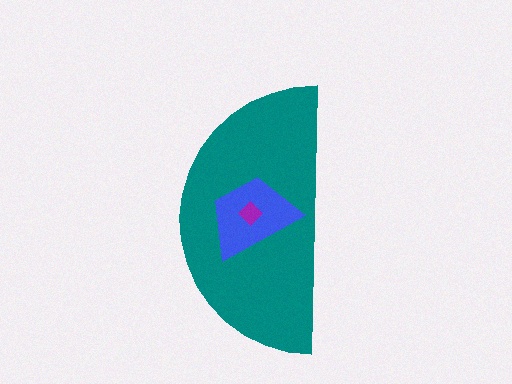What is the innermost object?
The purple diamond.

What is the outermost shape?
The teal semicircle.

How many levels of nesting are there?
3.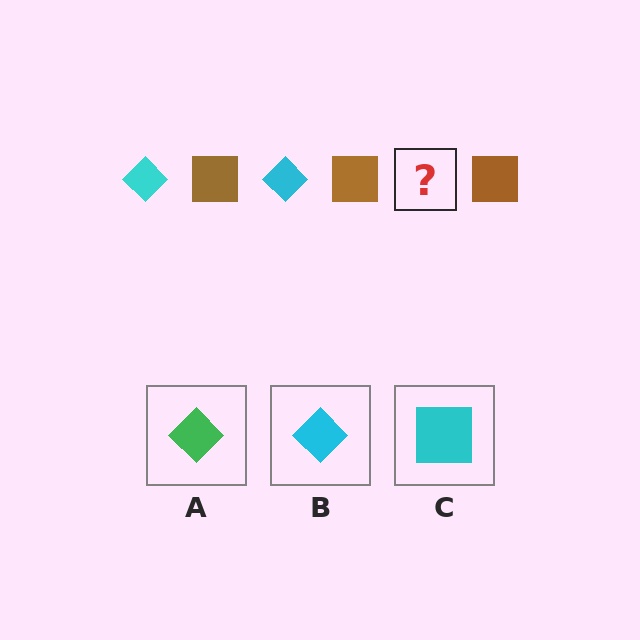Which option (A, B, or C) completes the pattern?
B.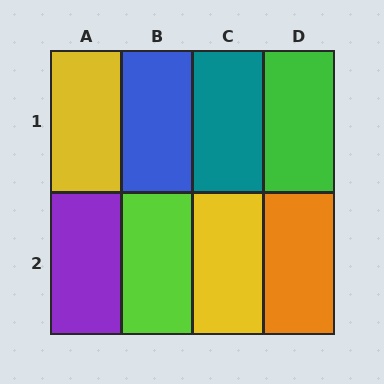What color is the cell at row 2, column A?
Purple.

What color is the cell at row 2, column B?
Lime.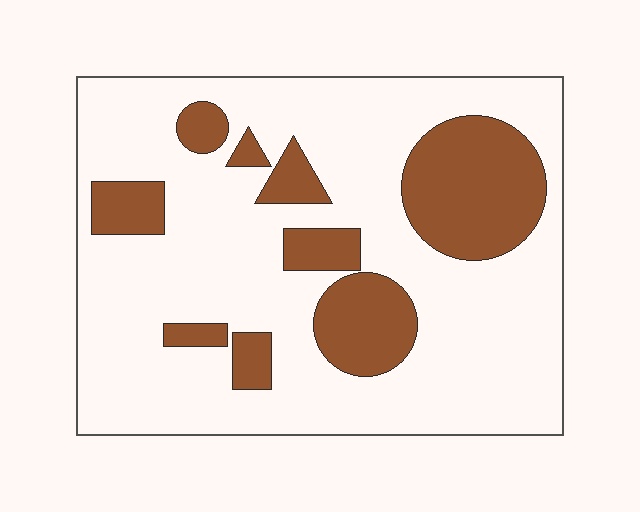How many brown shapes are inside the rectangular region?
9.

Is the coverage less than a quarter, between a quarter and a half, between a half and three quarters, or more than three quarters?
Less than a quarter.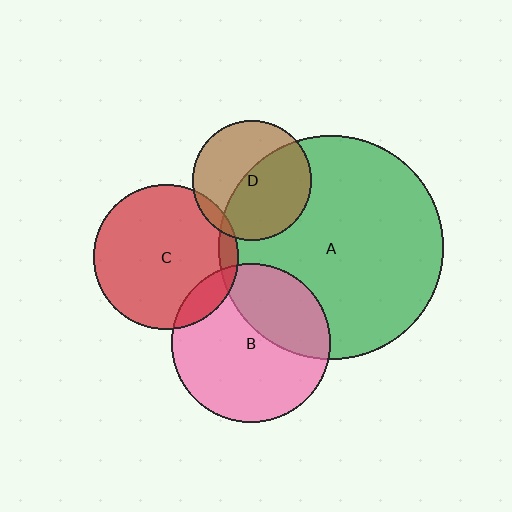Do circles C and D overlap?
Yes.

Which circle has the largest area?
Circle A (green).